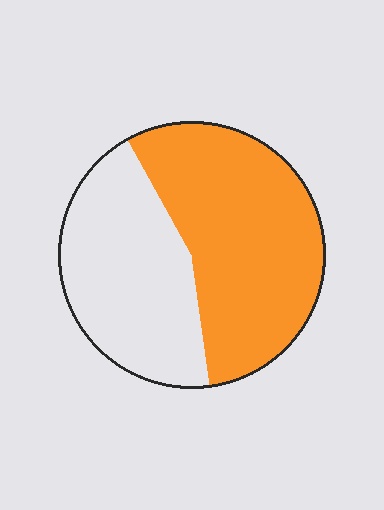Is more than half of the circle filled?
Yes.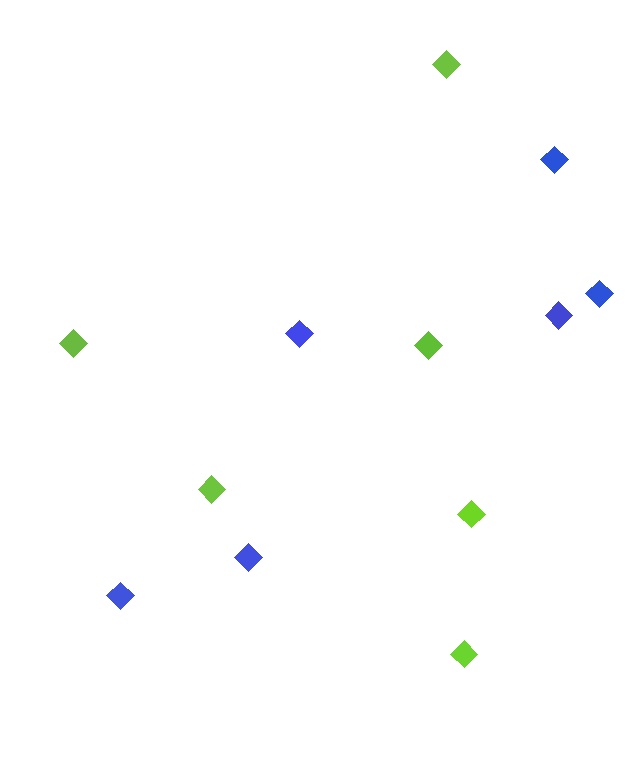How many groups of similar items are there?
There are 2 groups: one group of blue diamonds (6) and one group of lime diamonds (6).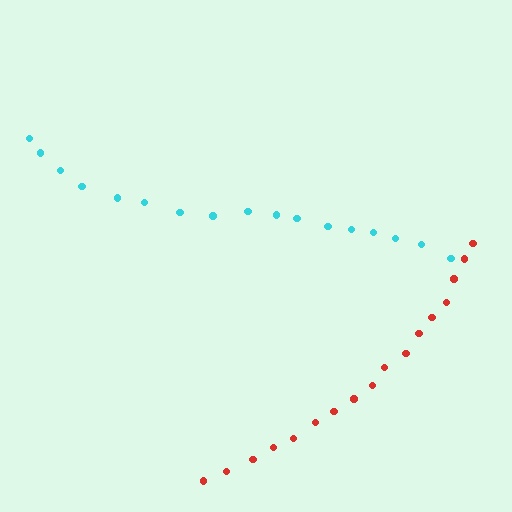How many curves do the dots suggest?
There are 2 distinct paths.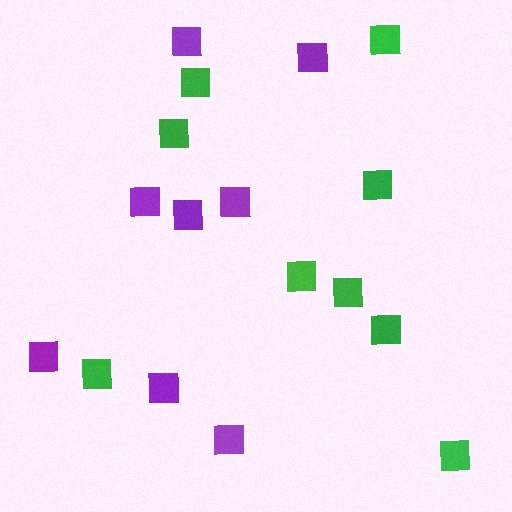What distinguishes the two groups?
There are 2 groups: one group of purple squares (8) and one group of green squares (9).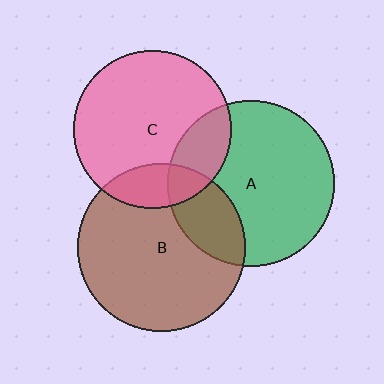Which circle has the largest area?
Circle B (brown).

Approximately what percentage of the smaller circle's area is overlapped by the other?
Approximately 25%.